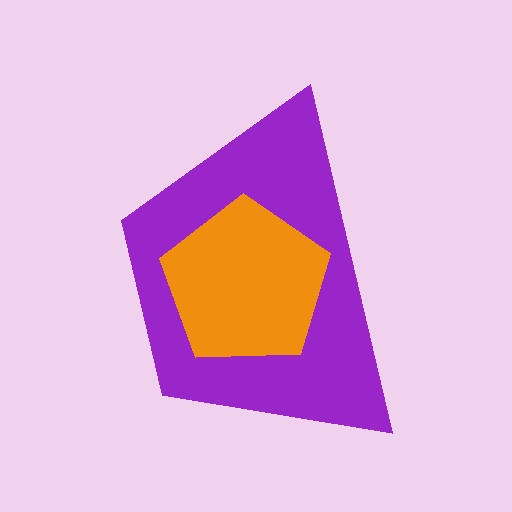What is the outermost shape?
The purple trapezoid.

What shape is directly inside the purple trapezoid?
The orange pentagon.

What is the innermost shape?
The orange pentagon.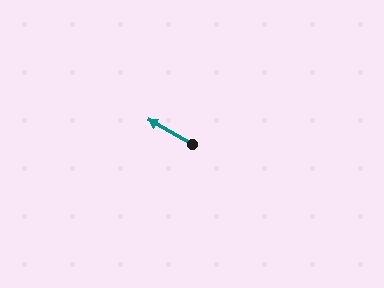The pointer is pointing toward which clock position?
Roughly 10 o'clock.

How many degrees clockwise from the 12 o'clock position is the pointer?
Approximately 299 degrees.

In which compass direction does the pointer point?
Northwest.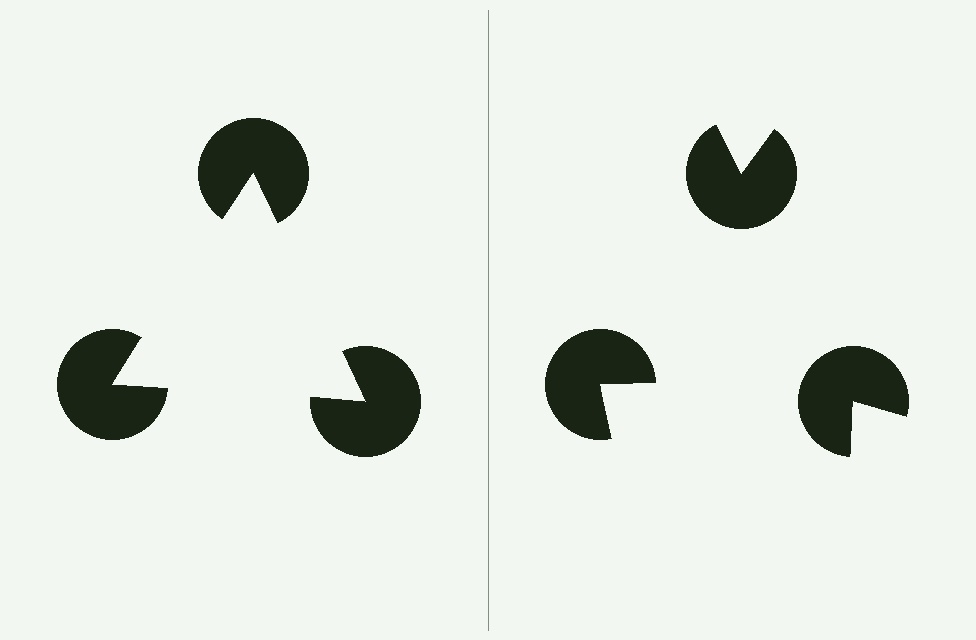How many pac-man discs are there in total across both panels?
6 — 3 on each side.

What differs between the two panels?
The pac-man discs are positioned identically on both sides; only the wedge orientations differ. On the left they align to a triangle; on the right they are misaligned.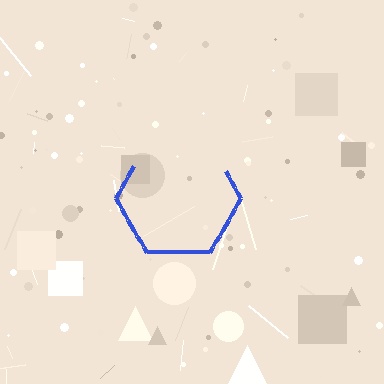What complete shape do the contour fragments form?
The contour fragments form a hexagon.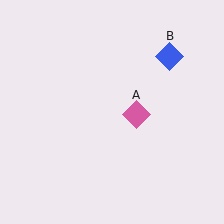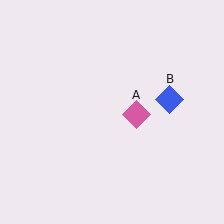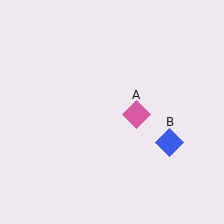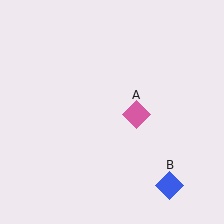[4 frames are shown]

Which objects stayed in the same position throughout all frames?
Pink diamond (object A) remained stationary.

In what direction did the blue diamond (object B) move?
The blue diamond (object B) moved down.